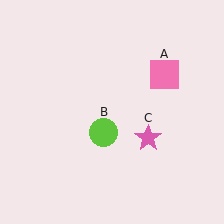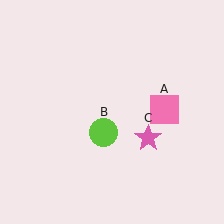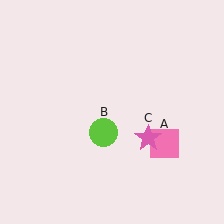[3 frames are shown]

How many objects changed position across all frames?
1 object changed position: pink square (object A).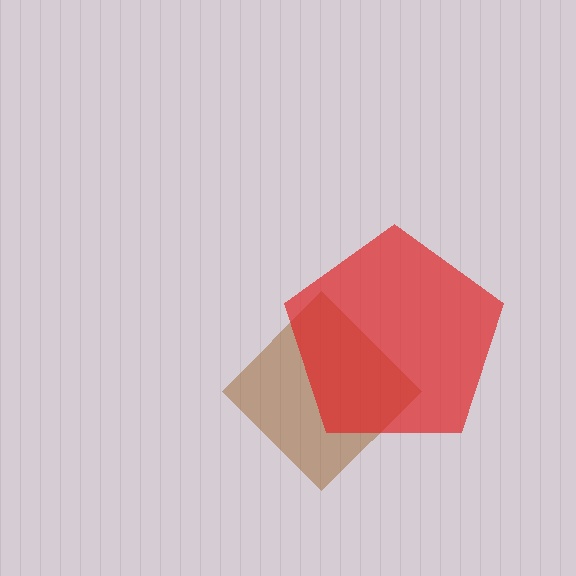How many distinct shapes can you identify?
There are 2 distinct shapes: a brown diamond, a red pentagon.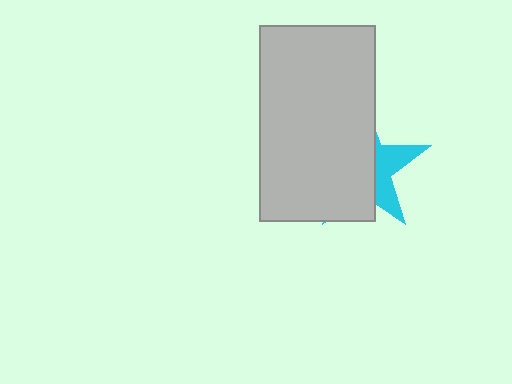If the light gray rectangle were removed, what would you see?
You would see the complete cyan star.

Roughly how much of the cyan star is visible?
A small part of it is visible (roughly 33%).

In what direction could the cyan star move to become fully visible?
The cyan star could move right. That would shift it out from behind the light gray rectangle entirely.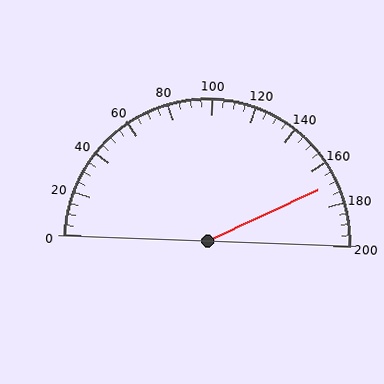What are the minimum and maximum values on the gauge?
The gauge ranges from 0 to 200.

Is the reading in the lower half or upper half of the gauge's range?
The reading is in the upper half of the range (0 to 200).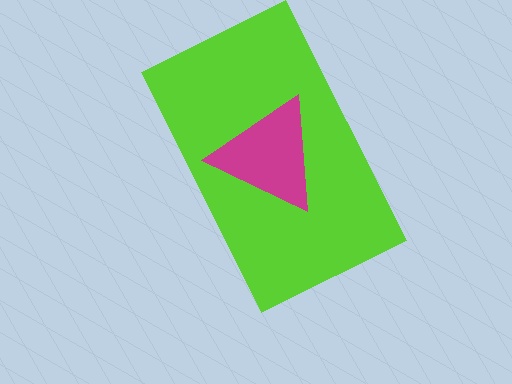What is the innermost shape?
The magenta triangle.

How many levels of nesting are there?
2.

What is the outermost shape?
The lime rectangle.